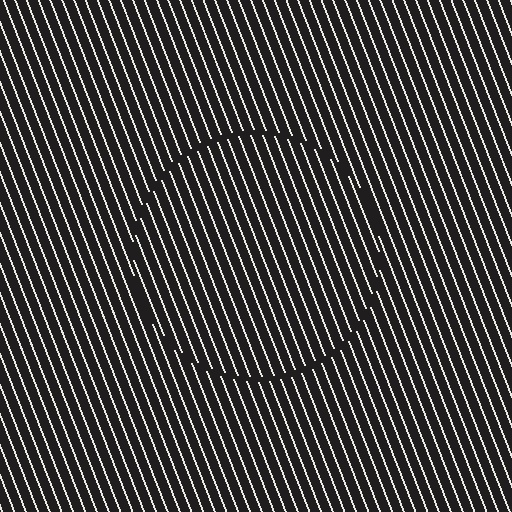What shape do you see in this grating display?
An illusory circle. The interior of the shape contains the same grating, shifted by half a period — the contour is defined by the phase discontinuity where line-ends from the inner and outer gratings abut.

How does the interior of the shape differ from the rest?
The interior of the shape contains the same grating, shifted by half a period — the contour is defined by the phase discontinuity where line-ends from the inner and outer gratings abut.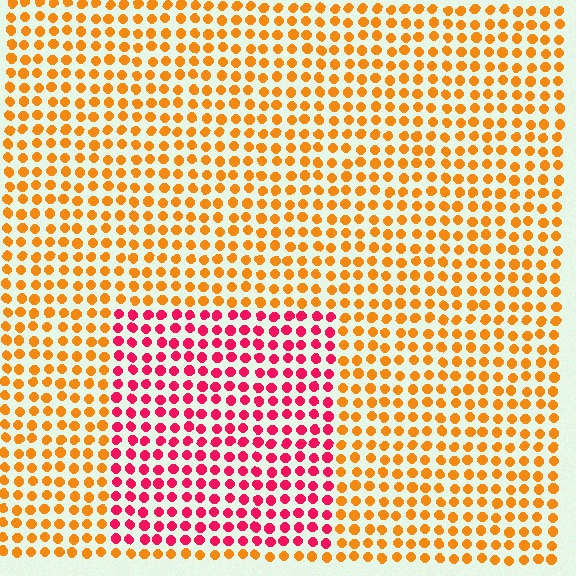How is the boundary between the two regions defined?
The boundary is defined purely by a slight shift in hue (about 52 degrees). Spacing, size, and orientation are identical on both sides.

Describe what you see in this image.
The image is filled with small orange elements in a uniform arrangement. A rectangle-shaped region is visible where the elements are tinted to a slightly different hue, forming a subtle color boundary.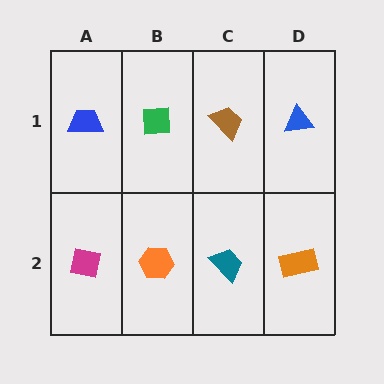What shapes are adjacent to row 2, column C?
A brown trapezoid (row 1, column C), an orange hexagon (row 2, column B), an orange rectangle (row 2, column D).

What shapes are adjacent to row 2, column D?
A blue triangle (row 1, column D), a teal trapezoid (row 2, column C).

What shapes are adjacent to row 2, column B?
A green square (row 1, column B), a magenta square (row 2, column A), a teal trapezoid (row 2, column C).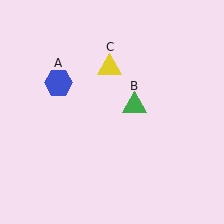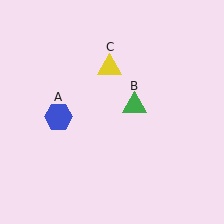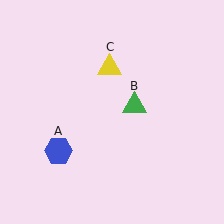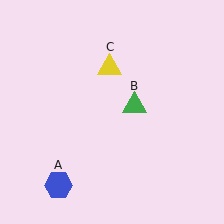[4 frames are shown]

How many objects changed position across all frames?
1 object changed position: blue hexagon (object A).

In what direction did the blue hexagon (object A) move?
The blue hexagon (object A) moved down.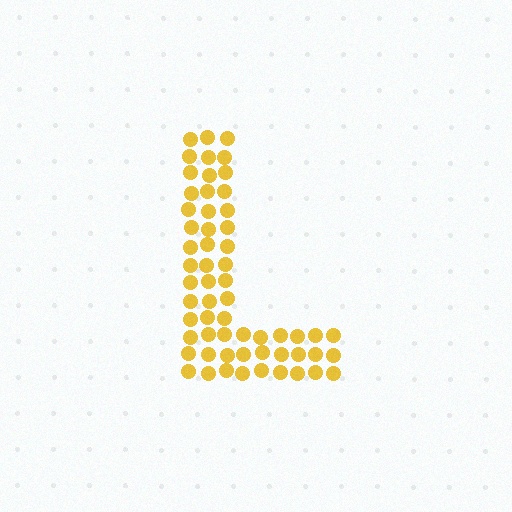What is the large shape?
The large shape is the letter L.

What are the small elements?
The small elements are circles.